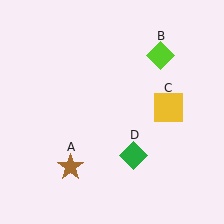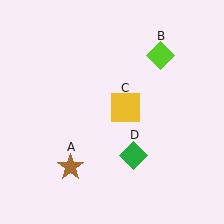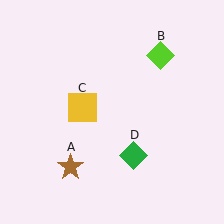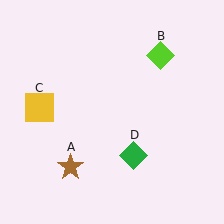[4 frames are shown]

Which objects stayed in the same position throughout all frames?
Brown star (object A) and lime diamond (object B) and green diamond (object D) remained stationary.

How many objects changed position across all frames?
1 object changed position: yellow square (object C).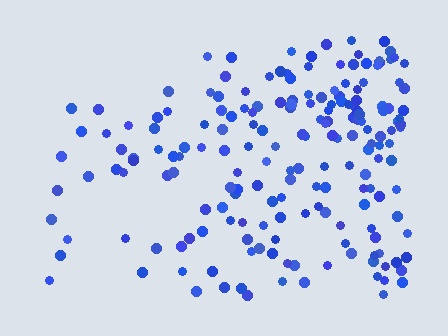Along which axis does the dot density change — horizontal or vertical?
Horizontal.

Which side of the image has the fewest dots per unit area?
The left.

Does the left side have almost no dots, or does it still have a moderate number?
Still a moderate number, just noticeably fewer than the right.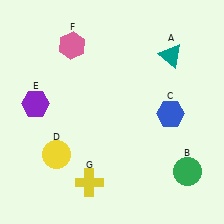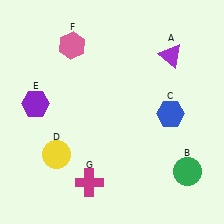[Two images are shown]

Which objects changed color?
A changed from teal to purple. G changed from yellow to magenta.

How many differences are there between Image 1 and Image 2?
There are 2 differences between the two images.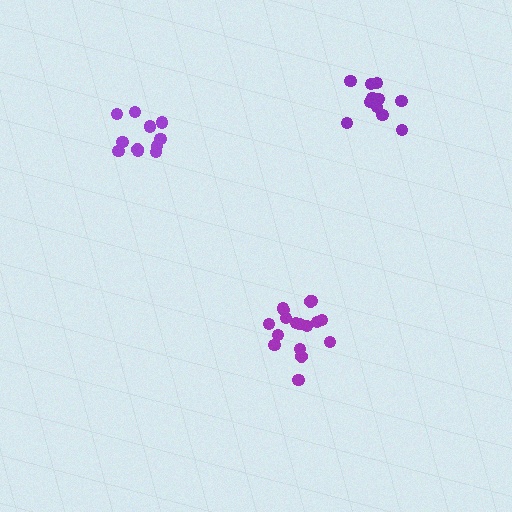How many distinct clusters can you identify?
There are 3 distinct clusters.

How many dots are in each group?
Group 1: 17 dots, Group 2: 11 dots, Group 3: 11 dots (39 total).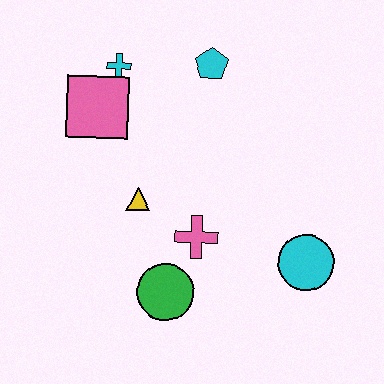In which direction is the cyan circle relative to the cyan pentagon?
The cyan circle is below the cyan pentagon.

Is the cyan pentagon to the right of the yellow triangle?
Yes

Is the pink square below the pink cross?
No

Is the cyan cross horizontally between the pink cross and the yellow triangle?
No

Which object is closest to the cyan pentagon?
The cyan cross is closest to the cyan pentagon.